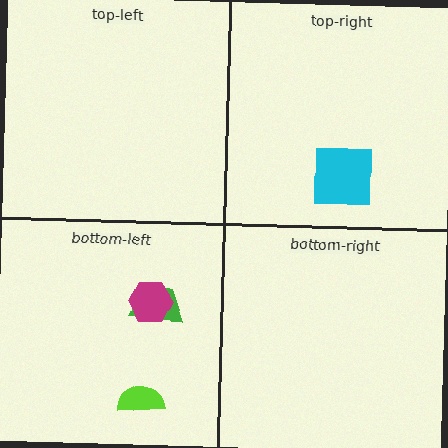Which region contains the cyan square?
The top-right region.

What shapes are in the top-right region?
The cyan square.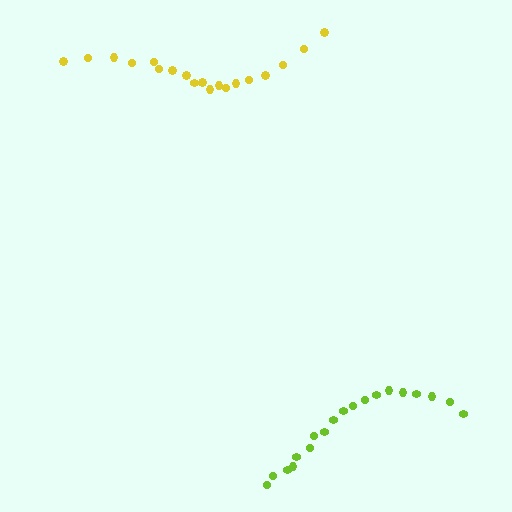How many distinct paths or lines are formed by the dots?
There are 2 distinct paths.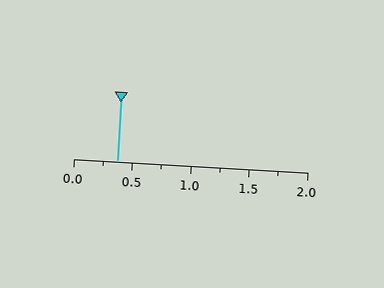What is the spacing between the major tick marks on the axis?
The major ticks are spaced 0.5 apart.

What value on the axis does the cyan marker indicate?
The marker indicates approximately 0.38.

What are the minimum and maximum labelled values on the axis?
The axis runs from 0.0 to 2.0.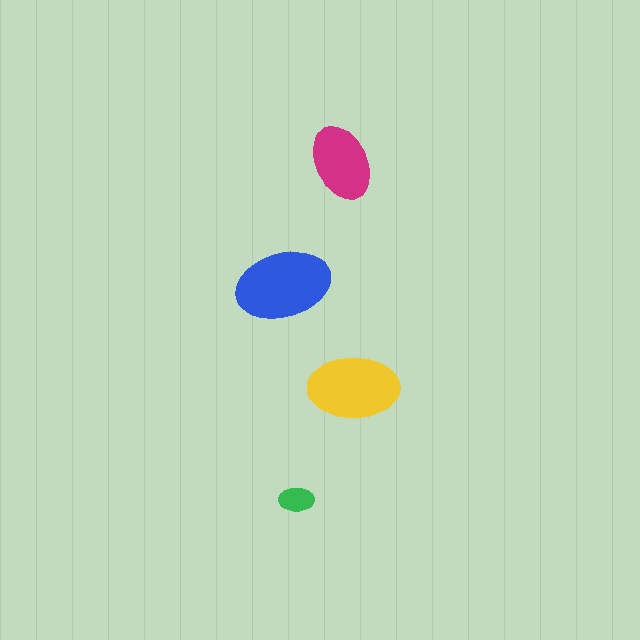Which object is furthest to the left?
The blue ellipse is leftmost.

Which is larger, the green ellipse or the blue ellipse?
The blue one.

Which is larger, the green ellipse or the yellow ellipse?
The yellow one.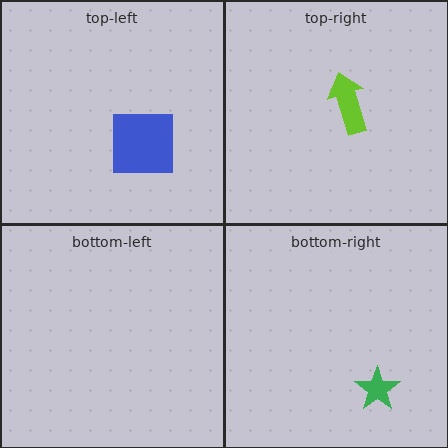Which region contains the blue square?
The top-left region.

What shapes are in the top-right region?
The lime arrow.